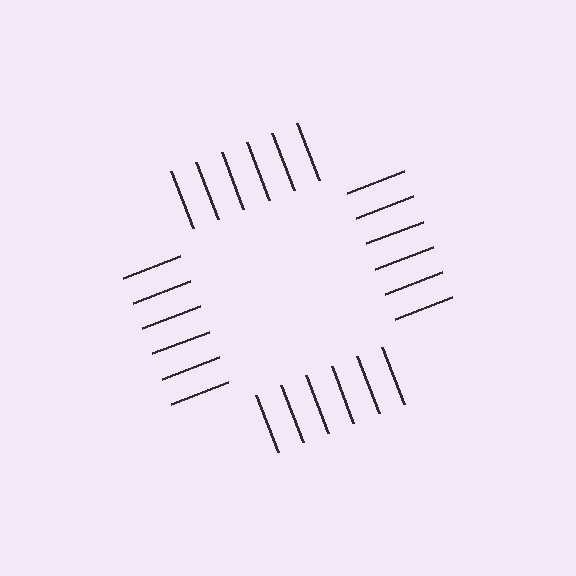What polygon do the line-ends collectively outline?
An illusory square — the line segments terminate on its edges but no continuous stroke is drawn.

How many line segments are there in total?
24 — 6 along each of the 4 edges.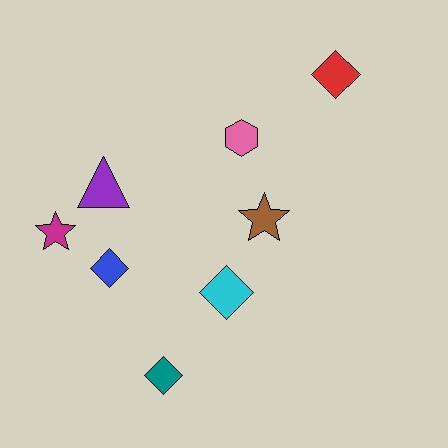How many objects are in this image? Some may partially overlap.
There are 8 objects.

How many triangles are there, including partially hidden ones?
There is 1 triangle.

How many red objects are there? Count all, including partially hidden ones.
There is 1 red object.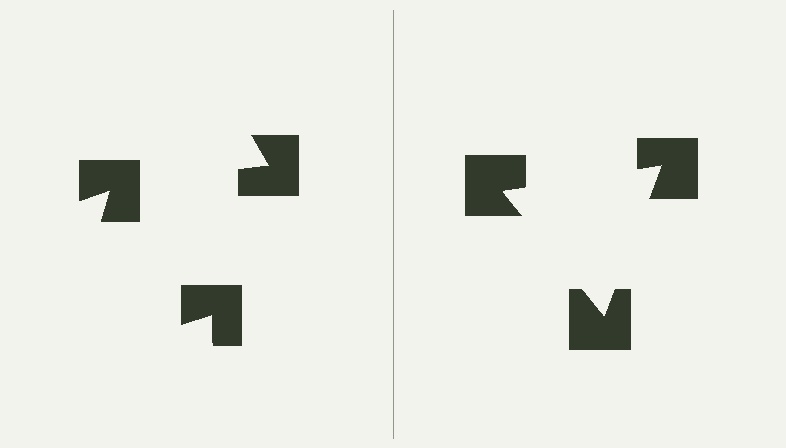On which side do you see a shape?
An illusory triangle appears on the right side. On the left side the wedge cuts are rotated, so no coherent shape forms.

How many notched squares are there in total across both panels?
6 — 3 on each side.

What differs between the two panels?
The notched squares are positioned identically on both sides; only the wedge orientations differ. On the right they align to a triangle; on the left they are misaligned.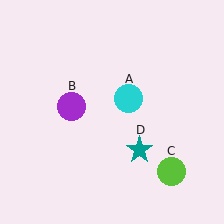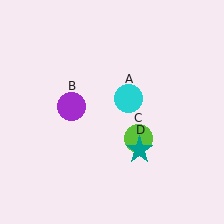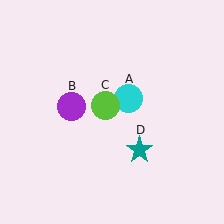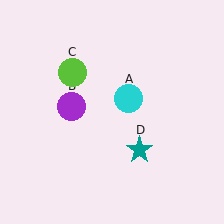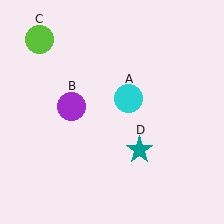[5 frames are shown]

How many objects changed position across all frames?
1 object changed position: lime circle (object C).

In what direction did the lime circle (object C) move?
The lime circle (object C) moved up and to the left.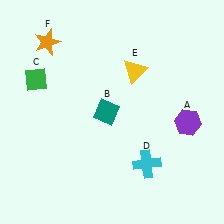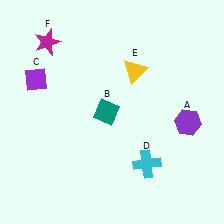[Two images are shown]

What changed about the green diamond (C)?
In Image 1, C is green. In Image 2, it changed to purple.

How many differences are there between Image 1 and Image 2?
There are 2 differences between the two images.